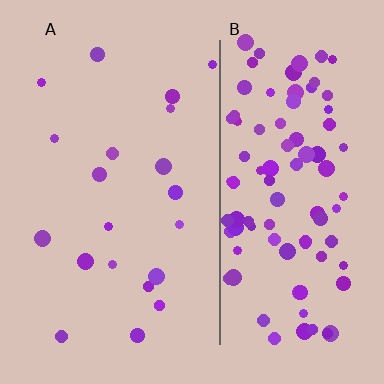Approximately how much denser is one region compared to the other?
Approximately 4.8× — region B over region A.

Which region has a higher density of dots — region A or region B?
B (the right).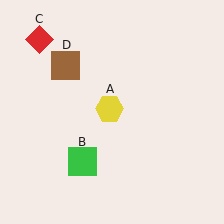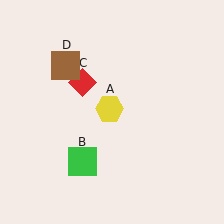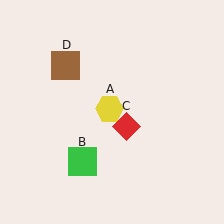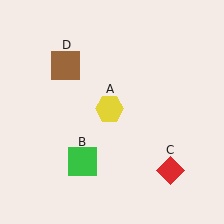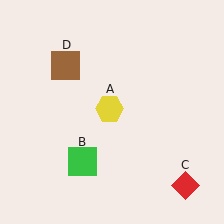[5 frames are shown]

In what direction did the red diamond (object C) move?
The red diamond (object C) moved down and to the right.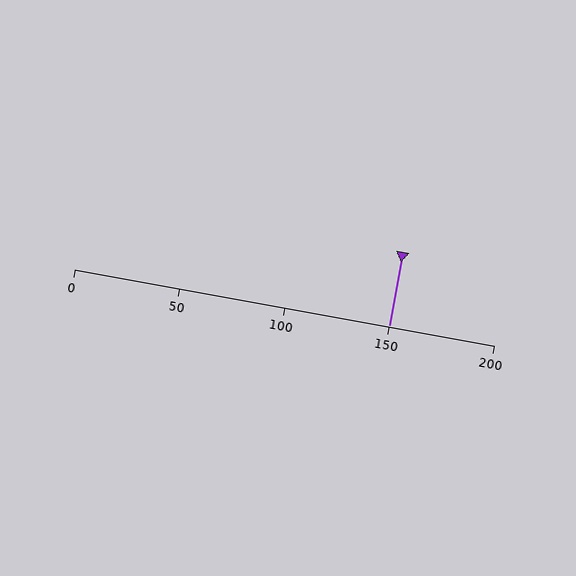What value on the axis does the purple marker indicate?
The marker indicates approximately 150.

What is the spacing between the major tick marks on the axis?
The major ticks are spaced 50 apart.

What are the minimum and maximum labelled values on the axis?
The axis runs from 0 to 200.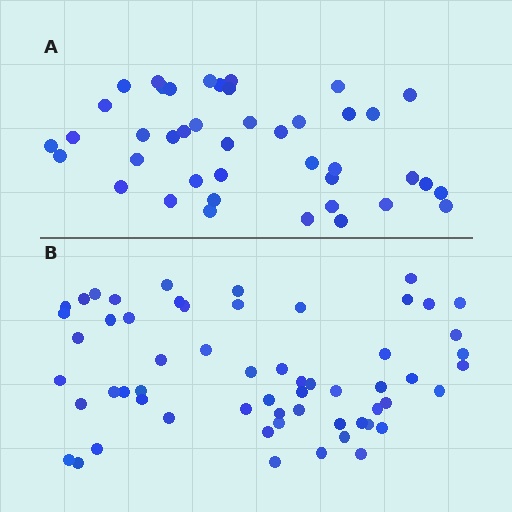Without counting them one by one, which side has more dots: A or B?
Region B (the bottom region) has more dots.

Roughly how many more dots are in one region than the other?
Region B has approximately 15 more dots than region A.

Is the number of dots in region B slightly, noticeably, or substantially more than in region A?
Region B has noticeably more, but not dramatically so. The ratio is roughly 1.4 to 1.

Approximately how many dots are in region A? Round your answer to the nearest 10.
About 40 dots. (The exact count is 42, which rounds to 40.)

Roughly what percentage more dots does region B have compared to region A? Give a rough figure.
About 40% more.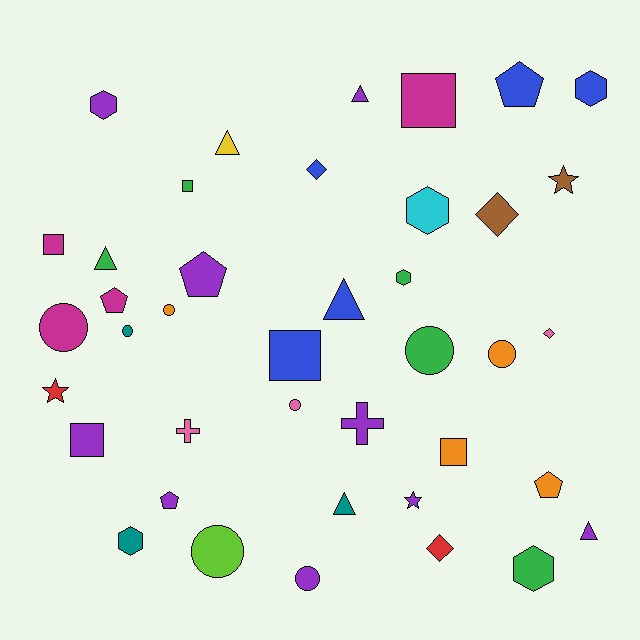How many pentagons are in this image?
There are 5 pentagons.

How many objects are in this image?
There are 40 objects.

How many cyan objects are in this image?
There is 1 cyan object.